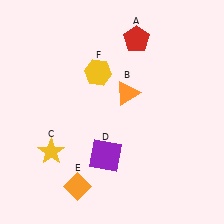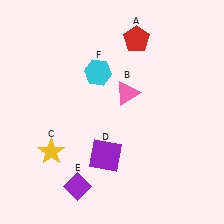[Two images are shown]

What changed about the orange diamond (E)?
In Image 1, E is orange. In Image 2, it changed to purple.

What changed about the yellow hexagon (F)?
In Image 1, F is yellow. In Image 2, it changed to cyan.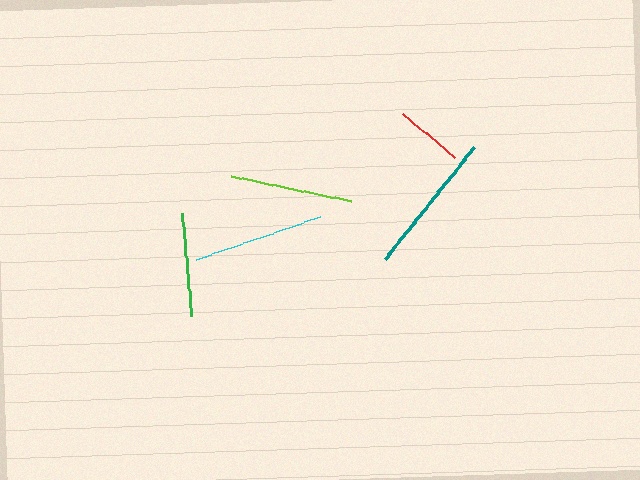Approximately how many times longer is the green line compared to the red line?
The green line is approximately 1.5 times the length of the red line.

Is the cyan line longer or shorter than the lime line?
The cyan line is longer than the lime line.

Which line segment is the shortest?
The red line is the shortest at approximately 68 pixels.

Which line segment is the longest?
The teal line is the longest at approximately 143 pixels.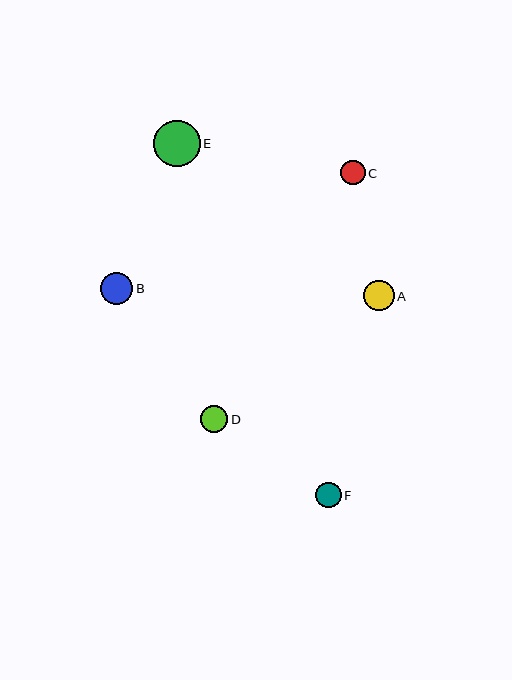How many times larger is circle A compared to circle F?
Circle A is approximately 1.2 times the size of circle F.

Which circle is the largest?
Circle E is the largest with a size of approximately 46 pixels.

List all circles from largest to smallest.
From largest to smallest: E, B, A, D, F, C.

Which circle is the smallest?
Circle C is the smallest with a size of approximately 25 pixels.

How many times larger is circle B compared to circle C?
Circle B is approximately 1.3 times the size of circle C.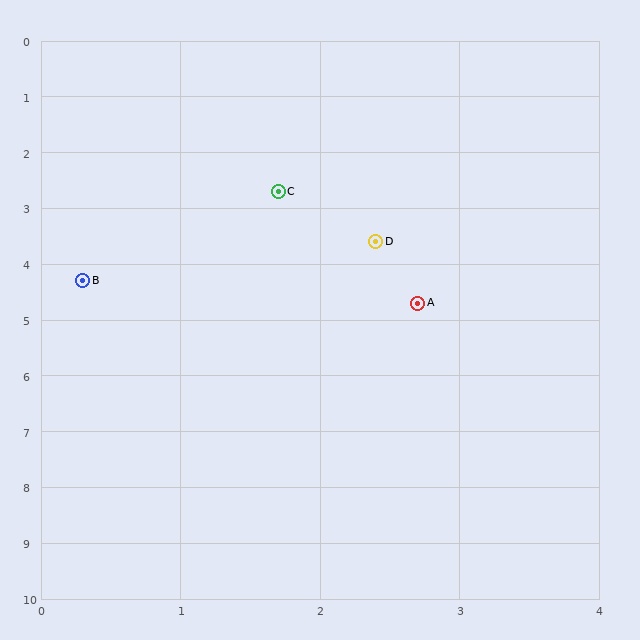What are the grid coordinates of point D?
Point D is at approximately (2.4, 3.6).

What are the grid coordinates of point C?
Point C is at approximately (1.7, 2.7).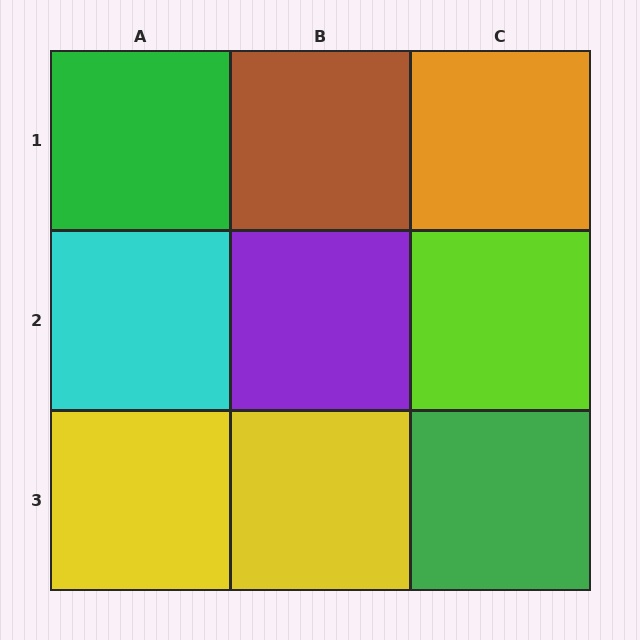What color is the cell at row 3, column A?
Yellow.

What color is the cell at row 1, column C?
Orange.